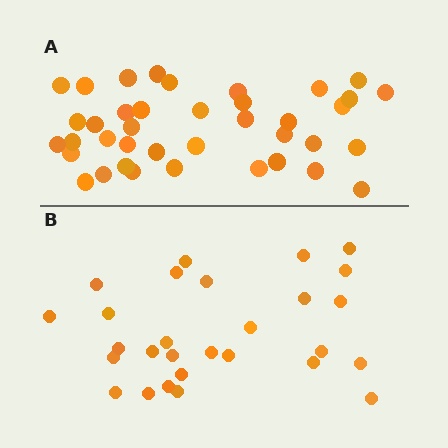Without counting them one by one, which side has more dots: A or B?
Region A (the top region) has more dots.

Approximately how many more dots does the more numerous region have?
Region A has roughly 12 or so more dots than region B.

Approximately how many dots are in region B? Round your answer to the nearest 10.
About 30 dots. (The exact count is 28, which rounds to 30.)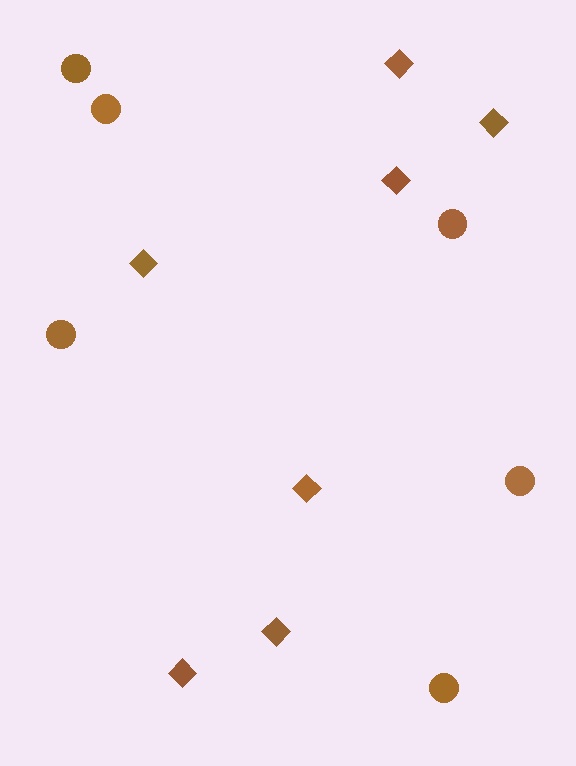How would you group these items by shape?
There are 2 groups: one group of diamonds (7) and one group of circles (6).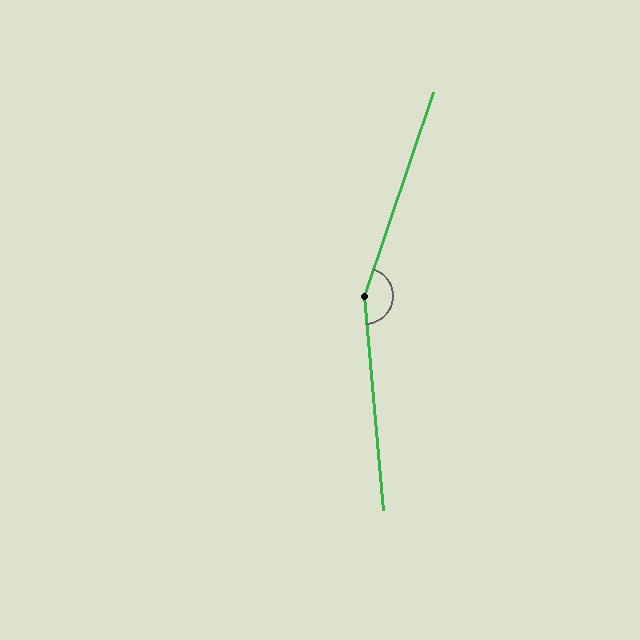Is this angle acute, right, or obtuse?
It is obtuse.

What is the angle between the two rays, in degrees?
Approximately 156 degrees.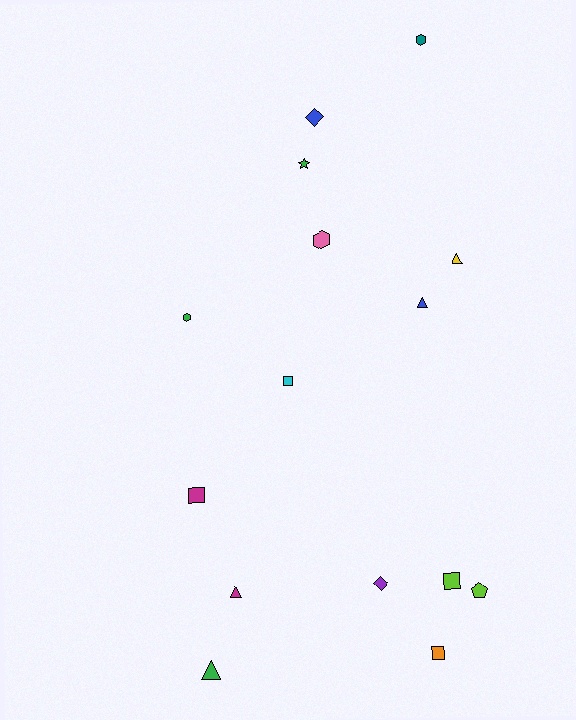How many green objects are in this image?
There are 3 green objects.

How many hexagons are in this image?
There are 3 hexagons.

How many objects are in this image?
There are 15 objects.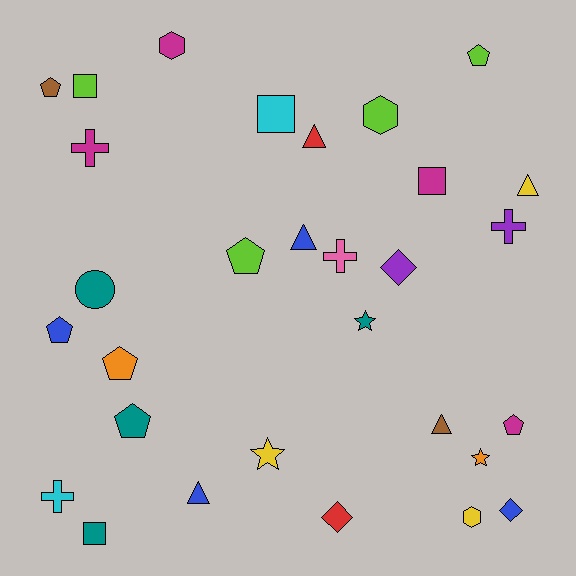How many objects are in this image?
There are 30 objects.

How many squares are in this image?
There are 4 squares.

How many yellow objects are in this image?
There are 3 yellow objects.